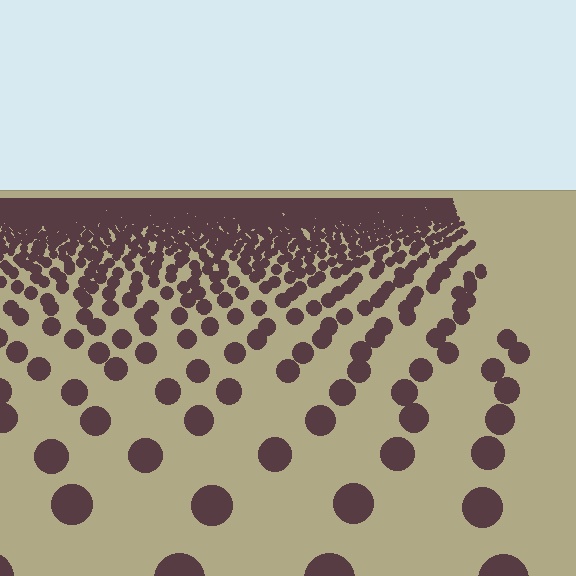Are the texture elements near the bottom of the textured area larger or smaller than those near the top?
Larger. Near the bottom, elements are closer to the viewer and appear at a bigger on-screen size.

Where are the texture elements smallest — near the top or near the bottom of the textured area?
Near the top.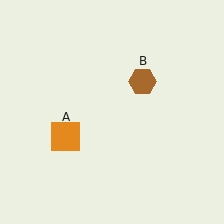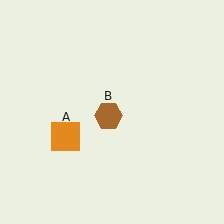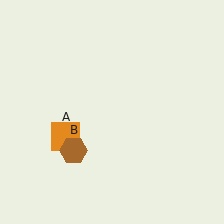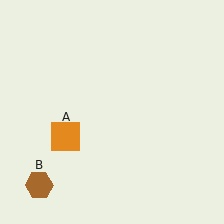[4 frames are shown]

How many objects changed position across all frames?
1 object changed position: brown hexagon (object B).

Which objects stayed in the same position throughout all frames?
Orange square (object A) remained stationary.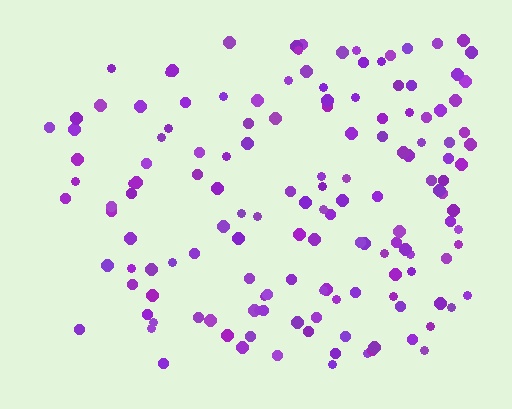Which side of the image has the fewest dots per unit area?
The left.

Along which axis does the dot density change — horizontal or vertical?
Horizontal.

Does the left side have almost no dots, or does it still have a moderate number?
Still a moderate number, just noticeably fewer than the right.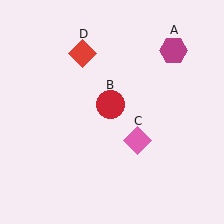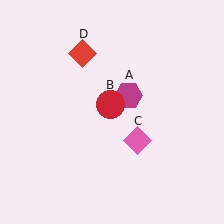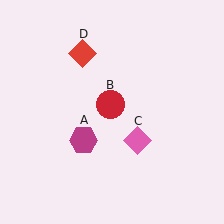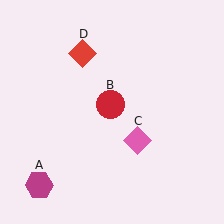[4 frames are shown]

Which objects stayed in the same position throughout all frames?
Red circle (object B) and pink diamond (object C) and red diamond (object D) remained stationary.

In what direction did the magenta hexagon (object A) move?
The magenta hexagon (object A) moved down and to the left.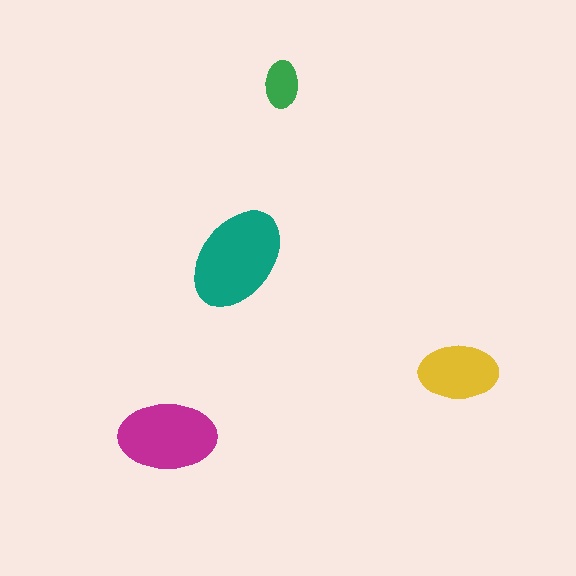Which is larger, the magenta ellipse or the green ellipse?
The magenta one.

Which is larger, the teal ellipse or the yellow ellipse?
The teal one.